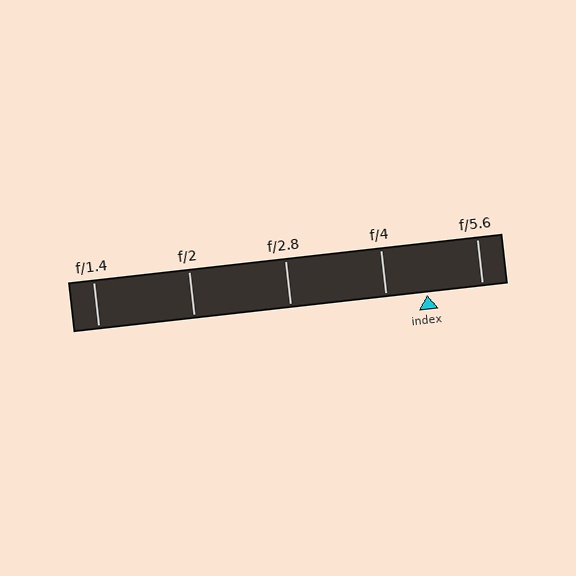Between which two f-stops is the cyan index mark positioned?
The index mark is between f/4 and f/5.6.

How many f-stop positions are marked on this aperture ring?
There are 5 f-stop positions marked.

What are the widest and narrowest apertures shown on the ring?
The widest aperture shown is f/1.4 and the narrowest is f/5.6.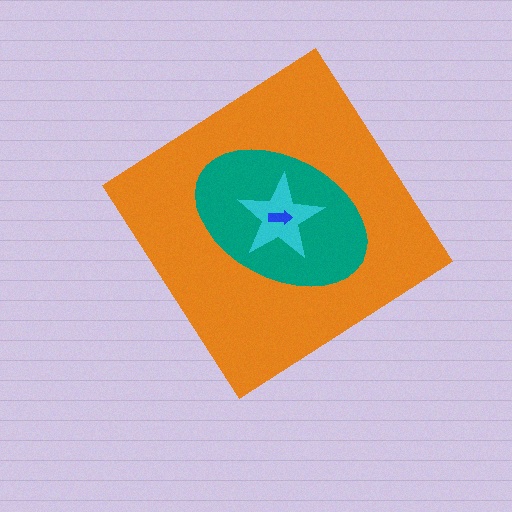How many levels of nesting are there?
4.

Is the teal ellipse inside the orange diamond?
Yes.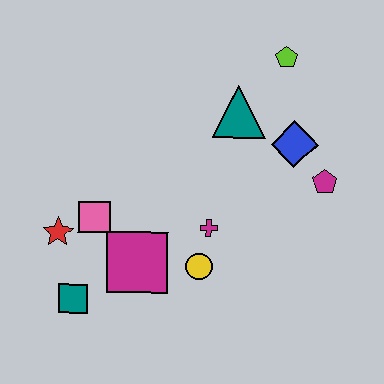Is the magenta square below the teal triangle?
Yes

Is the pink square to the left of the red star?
No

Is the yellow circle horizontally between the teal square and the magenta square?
No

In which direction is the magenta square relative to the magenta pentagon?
The magenta square is to the left of the magenta pentagon.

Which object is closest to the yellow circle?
The magenta cross is closest to the yellow circle.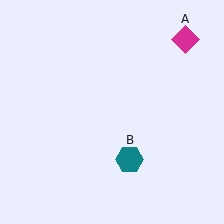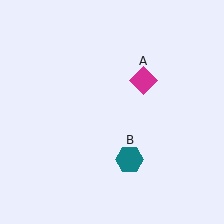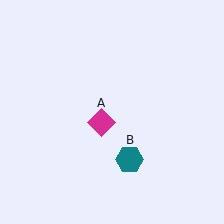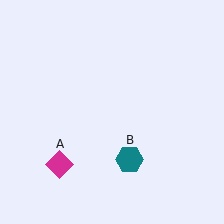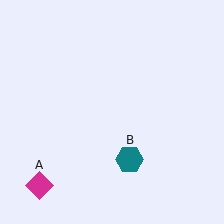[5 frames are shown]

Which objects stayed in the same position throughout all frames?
Teal hexagon (object B) remained stationary.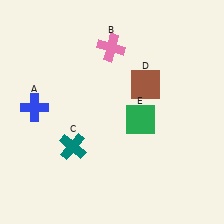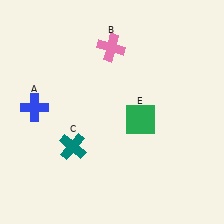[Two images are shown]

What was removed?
The brown square (D) was removed in Image 2.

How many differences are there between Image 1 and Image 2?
There is 1 difference between the two images.